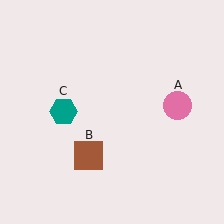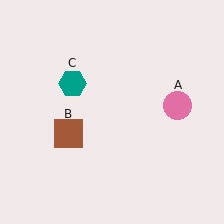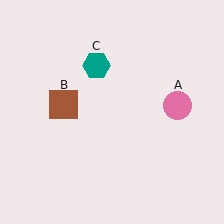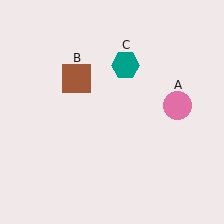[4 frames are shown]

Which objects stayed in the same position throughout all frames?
Pink circle (object A) remained stationary.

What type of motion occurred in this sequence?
The brown square (object B), teal hexagon (object C) rotated clockwise around the center of the scene.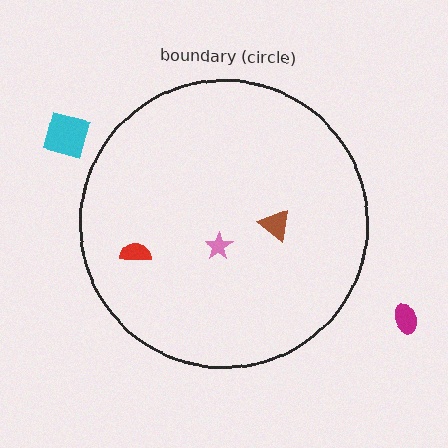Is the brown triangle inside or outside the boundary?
Inside.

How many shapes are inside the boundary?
3 inside, 2 outside.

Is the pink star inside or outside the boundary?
Inside.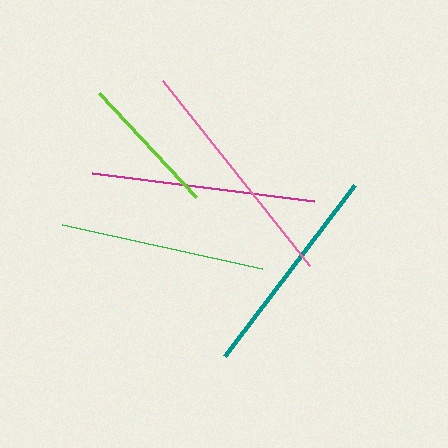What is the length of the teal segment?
The teal segment is approximately 214 pixels long.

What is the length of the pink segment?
The pink segment is approximately 236 pixels long.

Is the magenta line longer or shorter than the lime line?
The magenta line is longer than the lime line.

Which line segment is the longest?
The pink line is the longest at approximately 236 pixels.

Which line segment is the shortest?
The lime line is the shortest at approximately 141 pixels.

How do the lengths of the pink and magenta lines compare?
The pink and magenta lines are approximately the same length.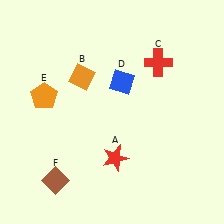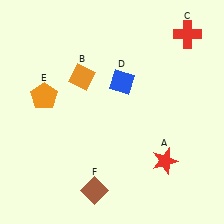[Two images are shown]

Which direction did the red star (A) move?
The red star (A) moved right.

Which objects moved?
The objects that moved are: the red star (A), the red cross (C), the brown diamond (F).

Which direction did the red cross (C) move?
The red cross (C) moved right.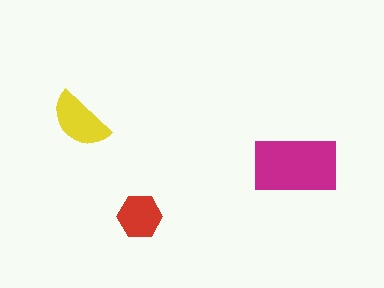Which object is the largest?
The magenta rectangle.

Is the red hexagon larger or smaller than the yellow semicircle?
Smaller.